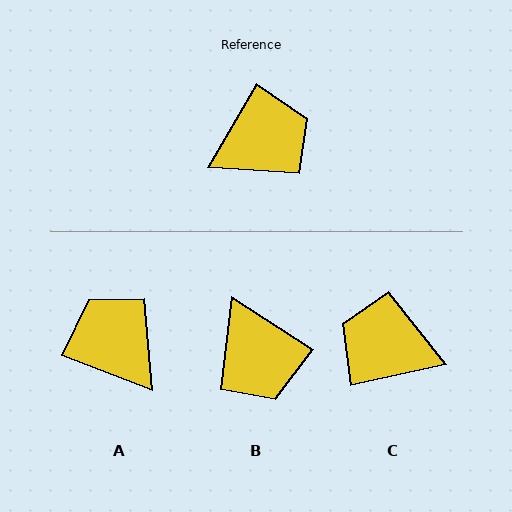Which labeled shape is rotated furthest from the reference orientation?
C, about 133 degrees away.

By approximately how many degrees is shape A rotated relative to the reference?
Approximately 99 degrees counter-clockwise.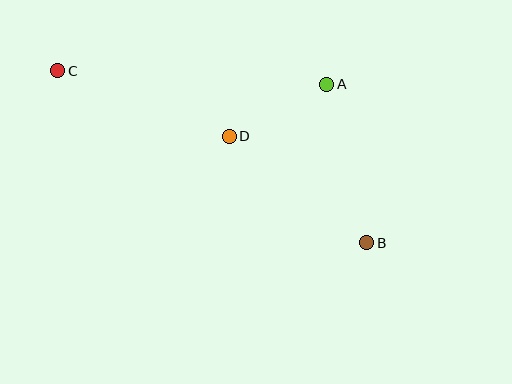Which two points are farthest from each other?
Points B and C are farthest from each other.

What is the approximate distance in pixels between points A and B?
The distance between A and B is approximately 163 pixels.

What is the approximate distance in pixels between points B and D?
The distance between B and D is approximately 174 pixels.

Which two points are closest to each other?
Points A and D are closest to each other.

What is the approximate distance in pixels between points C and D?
The distance between C and D is approximately 184 pixels.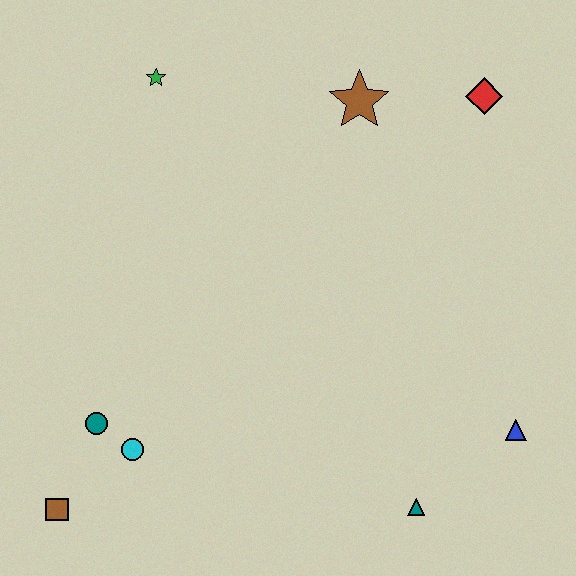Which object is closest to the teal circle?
The cyan circle is closest to the teal circle.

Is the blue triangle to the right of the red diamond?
Yes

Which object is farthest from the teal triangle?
The green star is farthest from the teal triangle.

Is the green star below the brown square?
No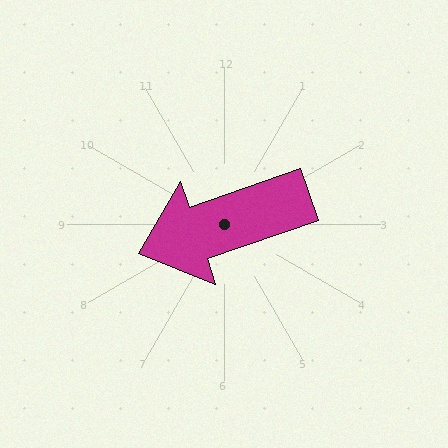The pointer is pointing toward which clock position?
Roughly 8 o'clock.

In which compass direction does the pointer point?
West.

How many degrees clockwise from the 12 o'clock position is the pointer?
Approximately 251 degrees.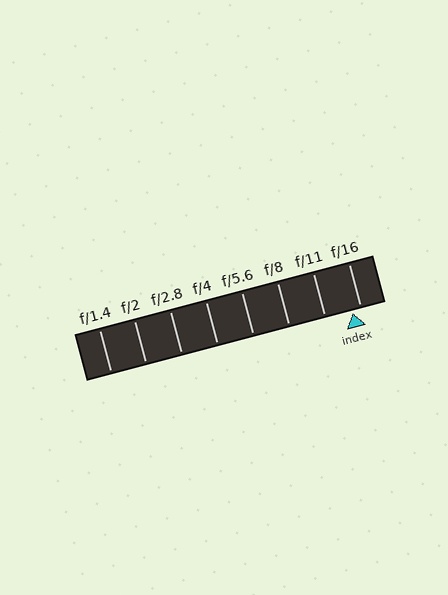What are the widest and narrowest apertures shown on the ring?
The widest aperture shown is f/1.4 and the narrowest is f/16.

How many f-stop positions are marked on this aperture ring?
There are 8 f-stop positions marked.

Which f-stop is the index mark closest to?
The index mark is closest to f/16.